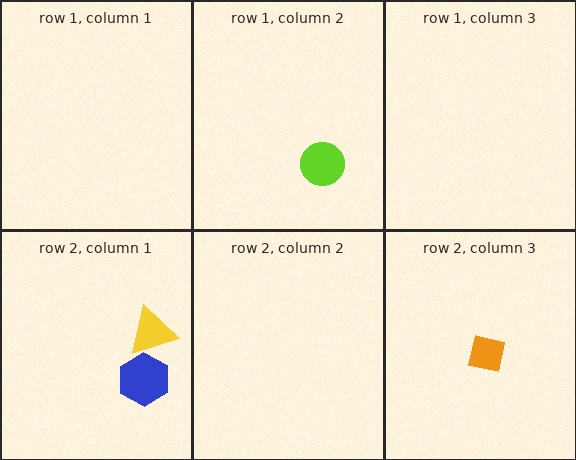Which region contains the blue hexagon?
The row 2, column 1 region.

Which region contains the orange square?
The row 2, column 3 region.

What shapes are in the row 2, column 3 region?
The orange square.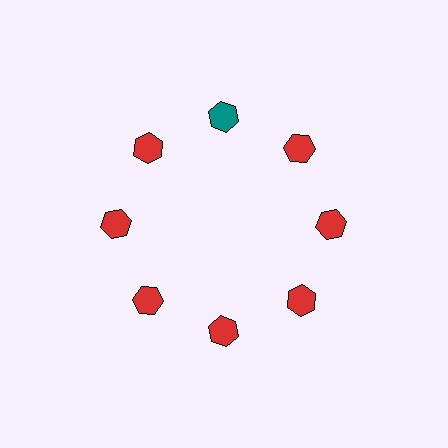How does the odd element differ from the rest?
It has a different color: teal instead of red.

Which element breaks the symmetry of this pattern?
The teal hexagon at roughly the 12 o'clock position breaks the symmetry. All other shapes are red hexagons.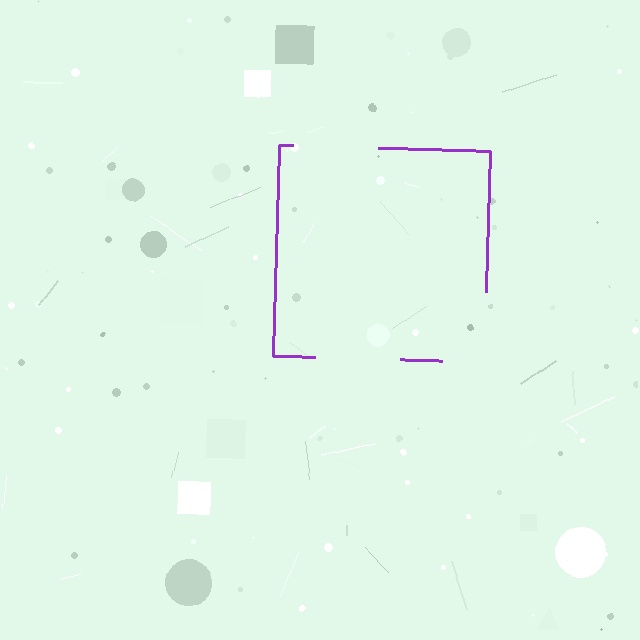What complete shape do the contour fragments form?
The contour fragments form a square.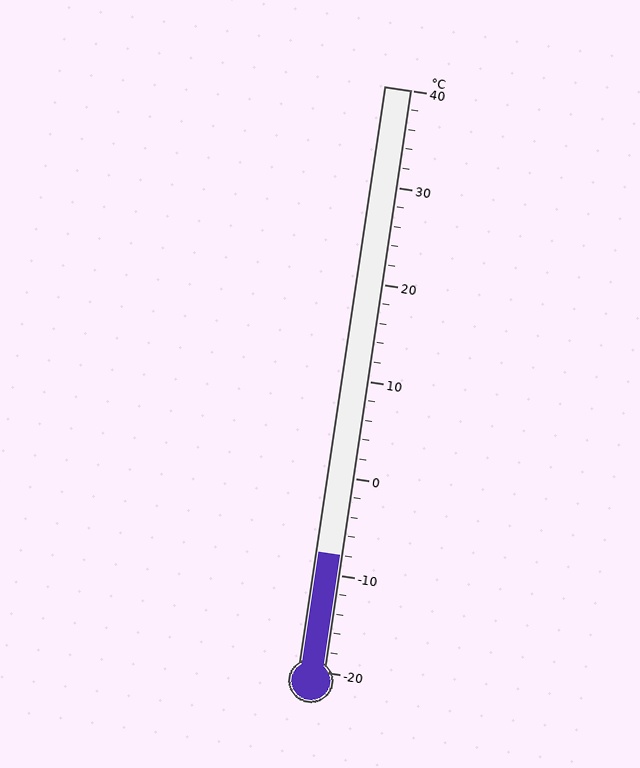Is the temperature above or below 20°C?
The temperature is below 20°C.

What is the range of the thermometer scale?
The thermometer scale ranges from -20°C to 40°C.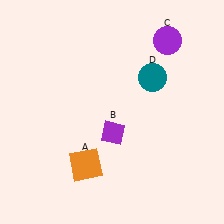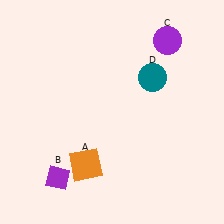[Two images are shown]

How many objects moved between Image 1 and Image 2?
1 object moved between the two images.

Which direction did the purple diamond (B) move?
The purple diamond (B) moved left.